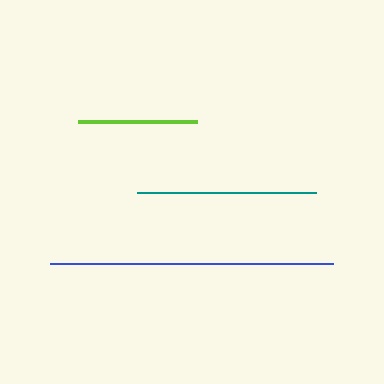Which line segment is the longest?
The blue line is the longest at approximately 284 pixels.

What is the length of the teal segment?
The teal segment is approximately 179 pixels long.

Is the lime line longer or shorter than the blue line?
The blue line is longer than the lime line.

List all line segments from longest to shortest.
From longest to shortest: blue, teal, lime.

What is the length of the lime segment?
The lime segment is approximately 119 pixels long.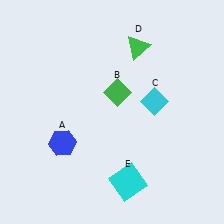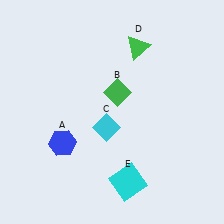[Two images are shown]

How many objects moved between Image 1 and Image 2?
1 object moved between the two images.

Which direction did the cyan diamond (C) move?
The cyan diamond (C) moved left.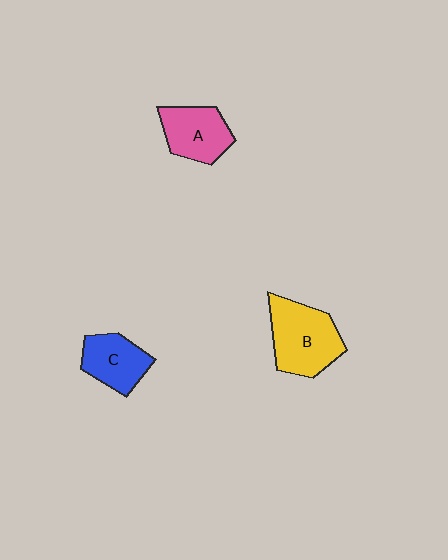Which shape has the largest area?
Shape B (yellow).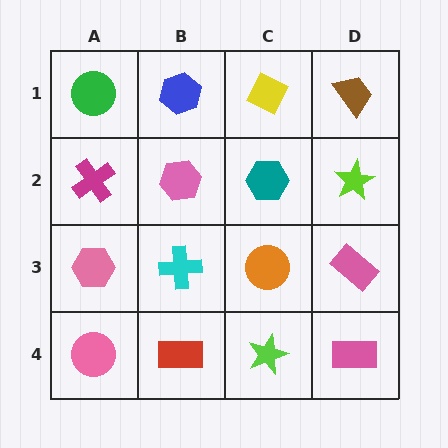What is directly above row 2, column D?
A brown trapezoid.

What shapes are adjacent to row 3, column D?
A lime star (row 2, column D), a pink rectangle (row 4, column D), an orange circle (row 3, column C).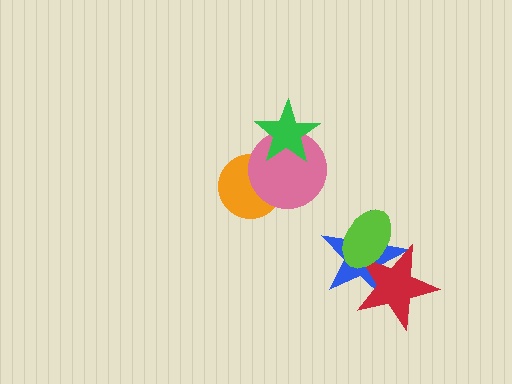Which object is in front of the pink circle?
The green star is in front of the pink circle.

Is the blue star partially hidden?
Yes, it is partially covered by another shape.